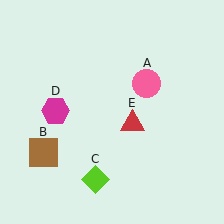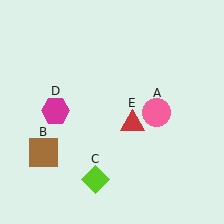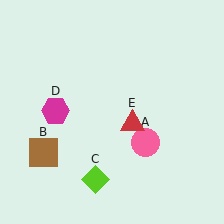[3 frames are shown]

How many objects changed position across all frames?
1 object changed position: pink circle (object A).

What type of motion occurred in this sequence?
The pink circle (object A) rotated clockwise around the center of the scene.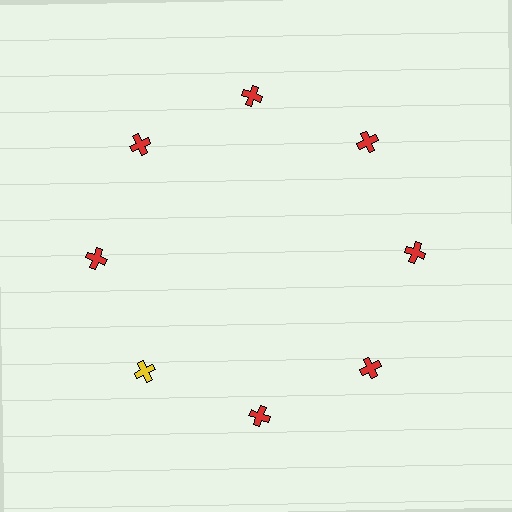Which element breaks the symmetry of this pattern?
The yellow cross at roughly the 8 o'clock position breaks the symmetry. All other shapes are red crosses.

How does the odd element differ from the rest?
It has a different color: yellow instead of red.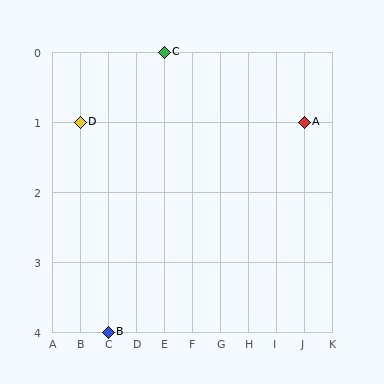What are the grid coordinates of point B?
Point B is at grid coordinates (C, 4).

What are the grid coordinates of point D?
Point D is at grid coordinates (B, 1).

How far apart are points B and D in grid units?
Points B and D are 1 column and 3 rows apart (about 3.2 grid units diagonally).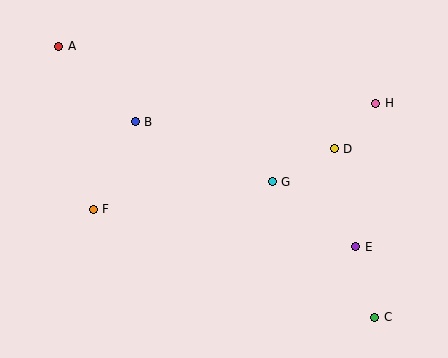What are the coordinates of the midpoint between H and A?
The midpoint between H and A is at (217, 75).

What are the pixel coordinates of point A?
Point A is at (59, 46).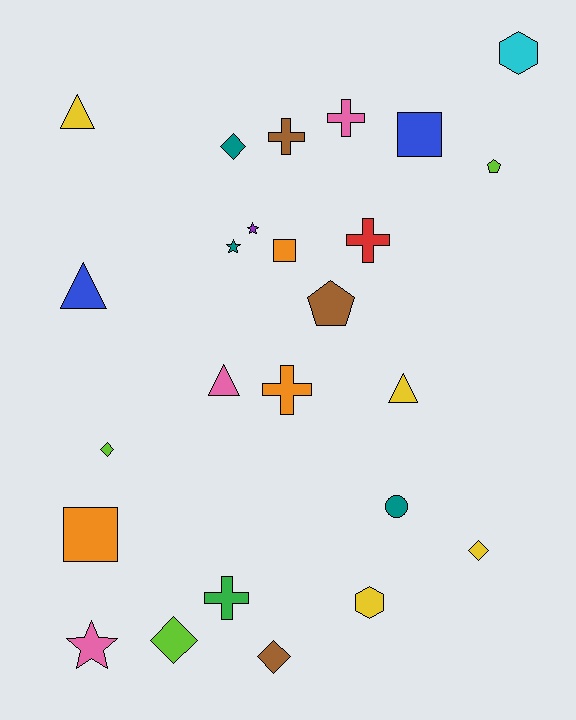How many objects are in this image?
There are 25 objects.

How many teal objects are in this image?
There are 3 teal objects.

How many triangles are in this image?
There are 4 triangles.